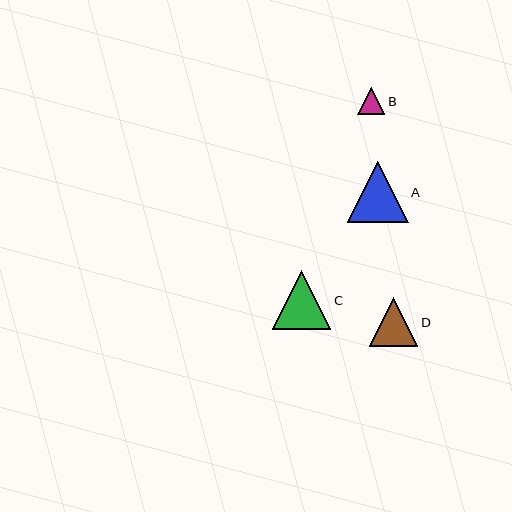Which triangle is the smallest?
Triangle B is the smallest with a size of approximately 27 pixels.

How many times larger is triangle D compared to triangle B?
Triangle D is approximately 1.8 times the size of triangle B.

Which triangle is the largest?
Triangle A is the largest with a size of approximately 61 pixels.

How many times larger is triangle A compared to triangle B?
Triangle A is approximately 2.2 times the size of triangle B.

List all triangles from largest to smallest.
From largest to smallest: A, C, D, B.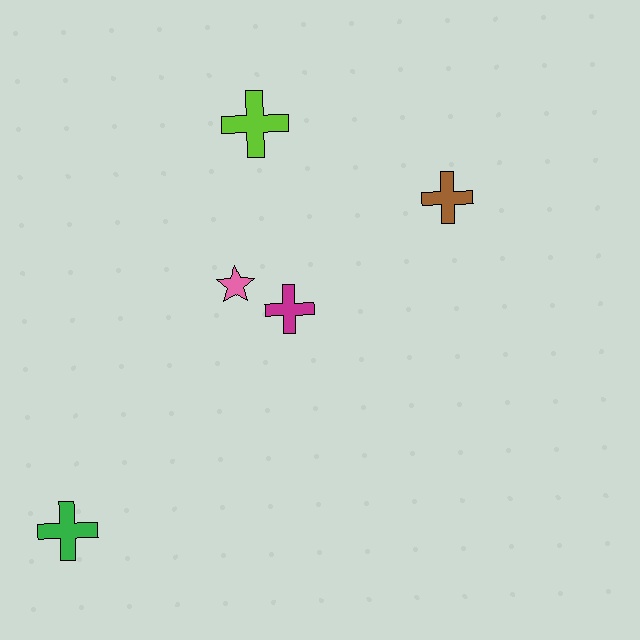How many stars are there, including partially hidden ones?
There is 1 star.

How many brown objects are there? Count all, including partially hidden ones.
There is 1 brown object.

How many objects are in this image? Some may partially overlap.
There are 5 objects.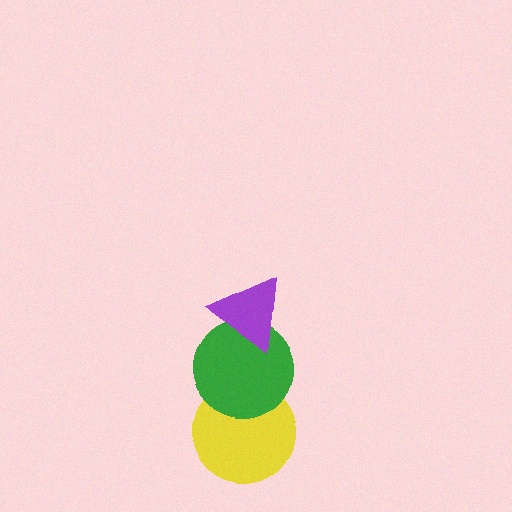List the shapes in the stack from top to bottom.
From top to bottom: the purple triangle, the green circle, the yellow circle.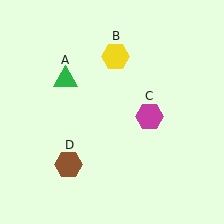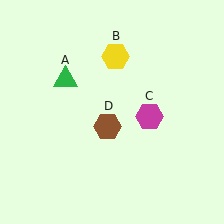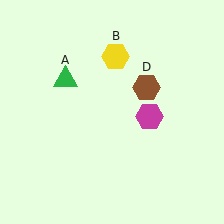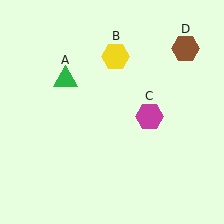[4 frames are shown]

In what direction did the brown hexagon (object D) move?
The brown hexagon (object D) moved up and to the right.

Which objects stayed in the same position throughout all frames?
Green triangle (object A) and yellow hexagon (object B) and magenta hexagon (object C) remained stationary.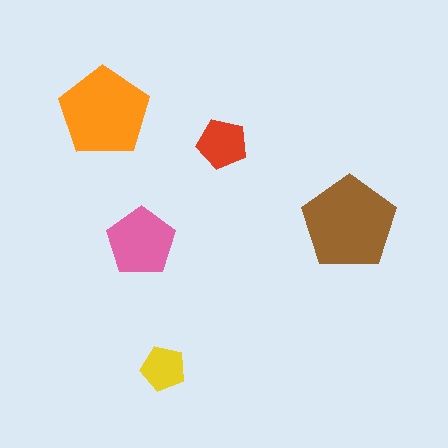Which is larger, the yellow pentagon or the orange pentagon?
The orange one.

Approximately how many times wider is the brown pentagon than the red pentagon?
About 2 times wider.